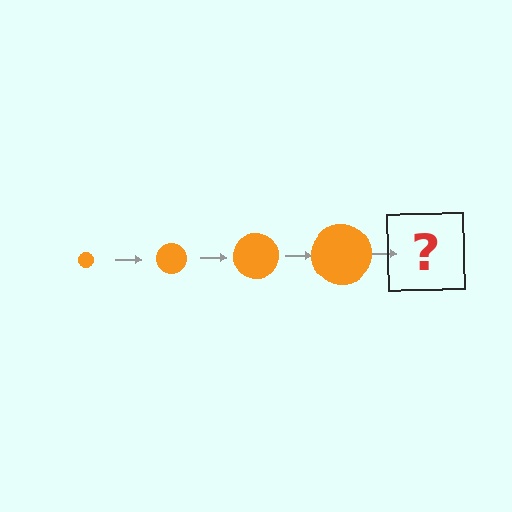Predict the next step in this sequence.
The next step is an orange circle, larger than the previous one.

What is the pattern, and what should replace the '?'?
The pattern is that the circle gets progressively larger each step. The '?' should be an orange circle, larger than the previous one.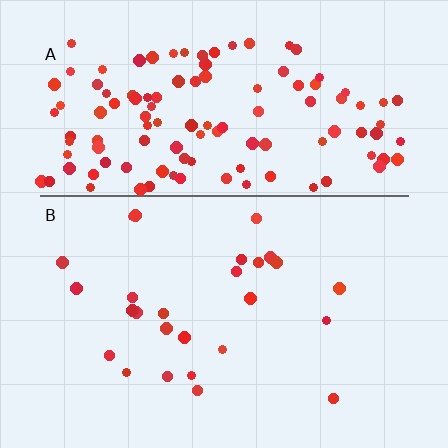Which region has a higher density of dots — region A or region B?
A (the top).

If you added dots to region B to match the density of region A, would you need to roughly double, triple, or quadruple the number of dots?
Approximately quadruple.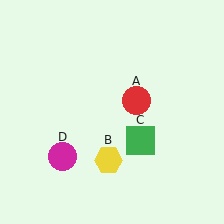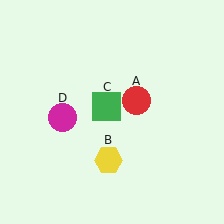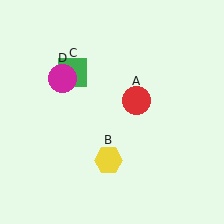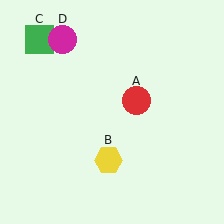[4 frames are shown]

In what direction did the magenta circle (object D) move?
The magenta circle (object D) moved up.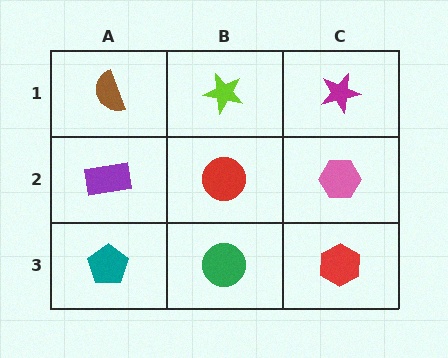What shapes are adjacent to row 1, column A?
A purple rectangle (row 2, column A), a lime star (row 1, column B).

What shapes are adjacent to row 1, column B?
A red circle (row 2, column B), a brown semicircle (row 1, column A), a magenta star (row 1, column C).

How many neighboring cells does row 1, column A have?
2.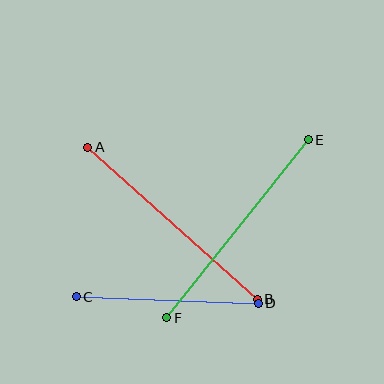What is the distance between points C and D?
The distance is approximately 182 pixels.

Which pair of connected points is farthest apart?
Points A and B are farthest apart.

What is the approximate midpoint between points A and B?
The midpoint is at approximately (173, 223) pixels.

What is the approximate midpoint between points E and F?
The midpoint is at approximately (238, 229) pixels.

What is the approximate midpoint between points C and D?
The midpoint is at approximately (167, 300) pixels.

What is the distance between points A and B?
The distance is approximately 228 pixels.